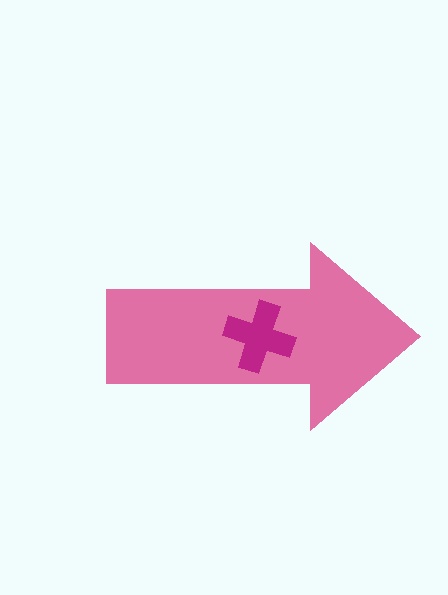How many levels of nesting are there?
2.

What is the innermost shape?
The magenta cross.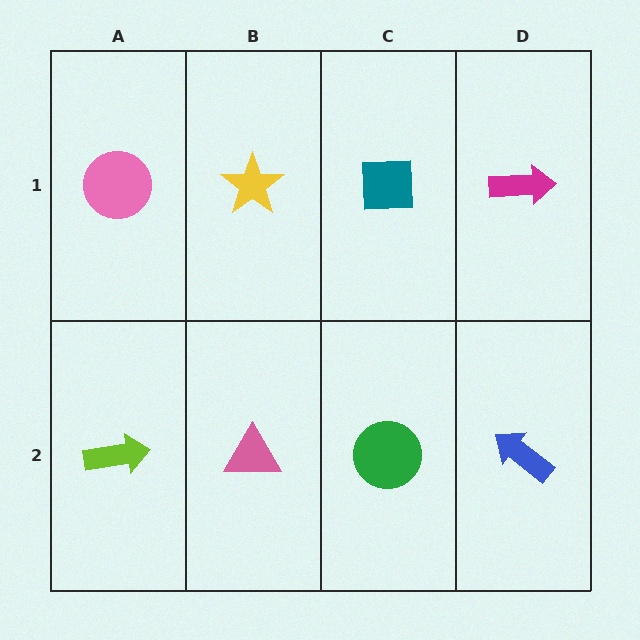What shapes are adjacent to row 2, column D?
A magenta arrow (row 1, column D), a green circle (row 2, column C).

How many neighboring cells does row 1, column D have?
2.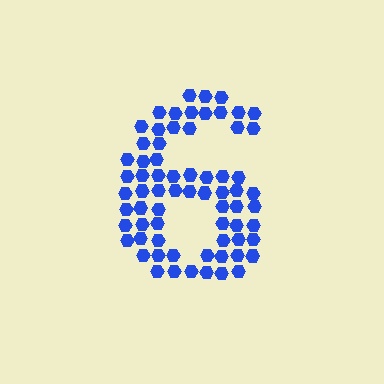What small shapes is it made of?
It is made of small hexagons.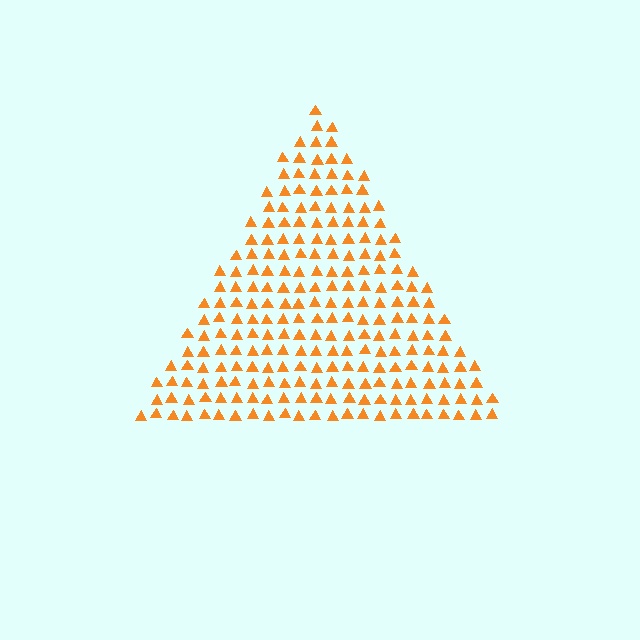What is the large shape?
The large shape is a triangle.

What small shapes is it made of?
It is made of small triangles.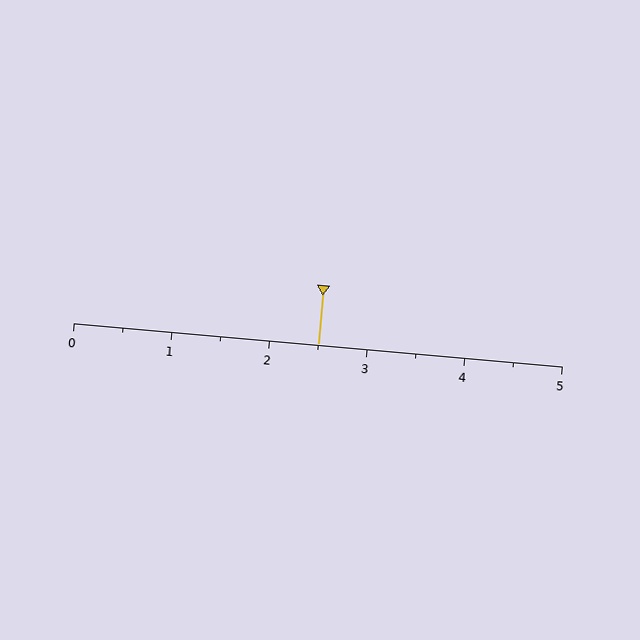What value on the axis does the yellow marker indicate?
The marker indicates approximately 2.5.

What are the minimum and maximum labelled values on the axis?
The axis runs from 0 to 5.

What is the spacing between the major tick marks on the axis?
The major ticks are spaced 1 apart.